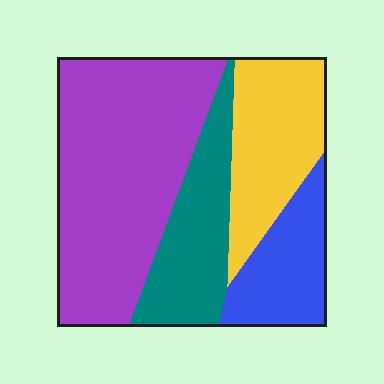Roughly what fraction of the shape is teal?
Teal takes up about one fifth (1/5) of the shape.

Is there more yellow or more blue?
Yellow.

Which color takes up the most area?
Purple, at roughly 45%.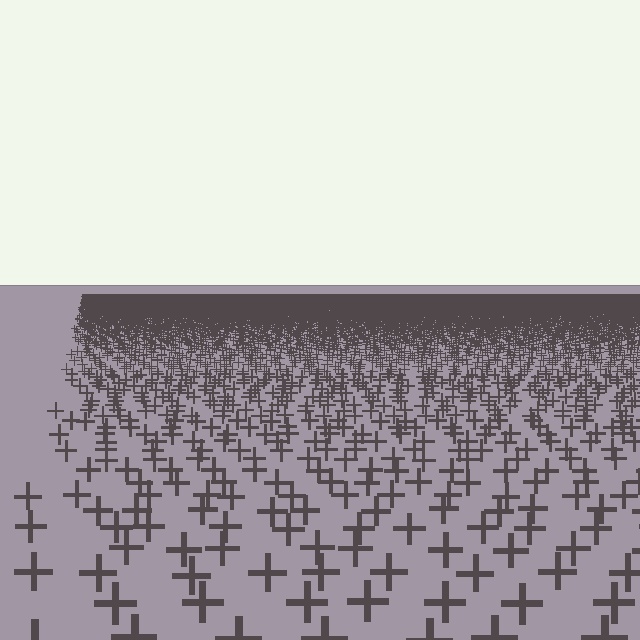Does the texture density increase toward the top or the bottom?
Density increases toward the top.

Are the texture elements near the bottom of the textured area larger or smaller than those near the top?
Larger. Near the bottom, elements are closer to the viewer and appear at a bigger on-screen size.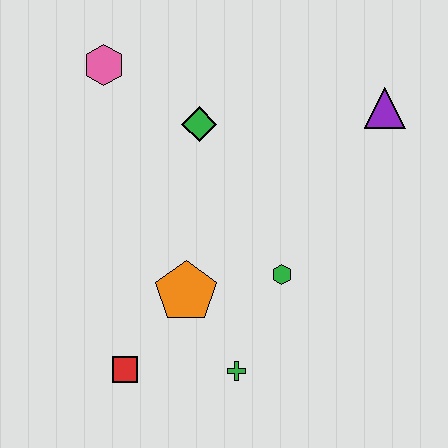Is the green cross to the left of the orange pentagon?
No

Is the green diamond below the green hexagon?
No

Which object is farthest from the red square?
The purple triangle is farthest from the red square.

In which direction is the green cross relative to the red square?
The green cross is to the right of the red square.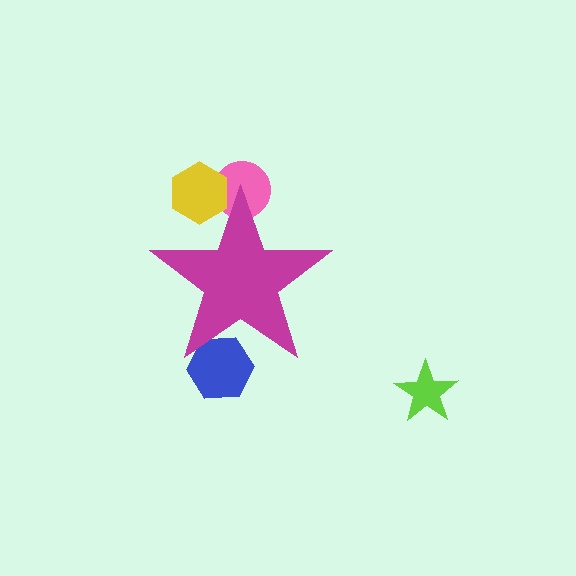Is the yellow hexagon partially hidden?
Yes, the yellow hexagon is partially hidden behind the magenta star.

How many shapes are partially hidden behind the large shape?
3 shapes are partially hidden.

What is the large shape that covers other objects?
A magenta star.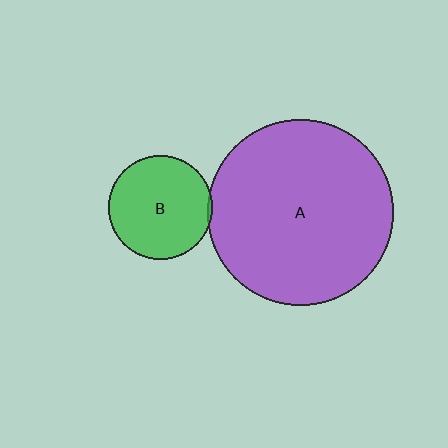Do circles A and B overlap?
Yes.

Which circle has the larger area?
Circle A (purple).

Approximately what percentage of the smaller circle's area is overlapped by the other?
Approximately 5%.